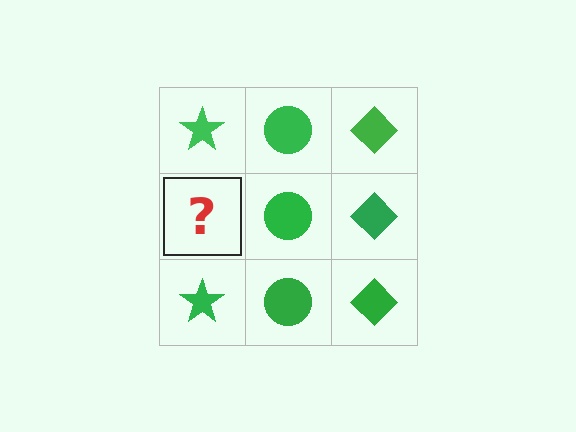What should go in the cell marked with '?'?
The missing cell should contain a green star.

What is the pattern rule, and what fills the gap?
The rule is that each column has a consistent shape. The gap should be filled with a green star.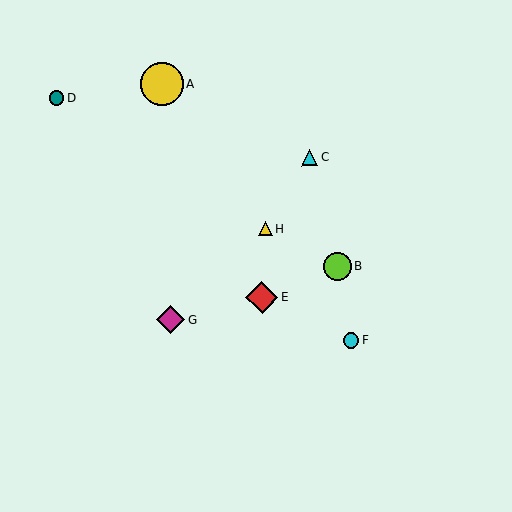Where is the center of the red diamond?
The center of the red diamond is at (262, 297).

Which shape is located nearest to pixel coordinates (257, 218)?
The yellow triangle (labeled H) at (265, 228) is nearest to that location.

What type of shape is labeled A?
Shape A is a yellow circle.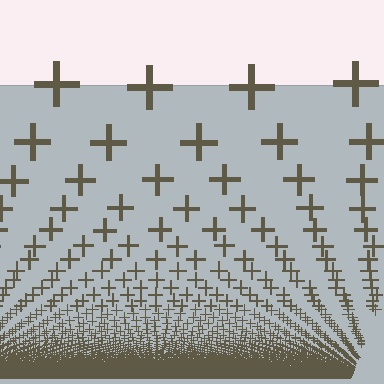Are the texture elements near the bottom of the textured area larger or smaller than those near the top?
Smaller. The gradient is inverted — elements near the bottom are smaller and denser.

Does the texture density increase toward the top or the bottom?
Density increases toward the bottom.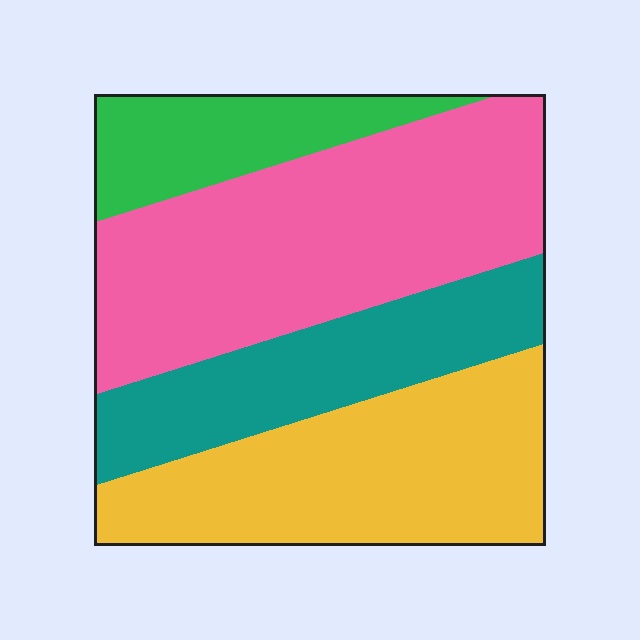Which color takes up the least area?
Green, at roughly 15%.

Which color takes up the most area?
Pink, at roughly 40%.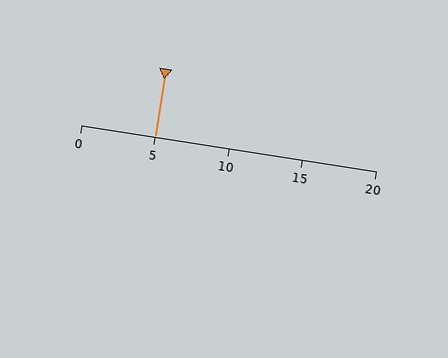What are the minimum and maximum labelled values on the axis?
The axis runs from 0 to 20.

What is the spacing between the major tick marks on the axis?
The major ticks are spaced 5 apart.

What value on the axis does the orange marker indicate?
The marker indicates approximately 5.